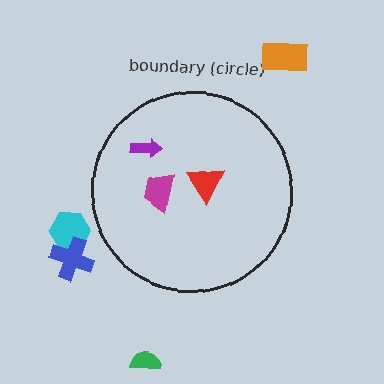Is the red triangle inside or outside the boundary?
Inside.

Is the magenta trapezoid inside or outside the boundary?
Inside.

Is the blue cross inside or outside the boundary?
Outside.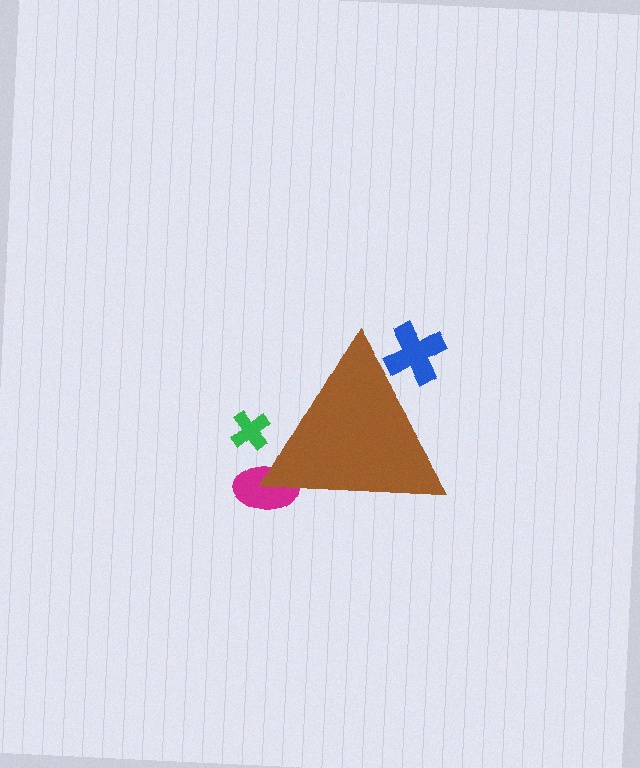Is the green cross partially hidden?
Yes, the green cross is partially hidden behind the brown triangle.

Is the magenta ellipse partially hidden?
Yes, the magenta ellipse is partially hidden behind the brown triangle.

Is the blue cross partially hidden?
Yes, the blue cross is partially hidden behind the brown triangle.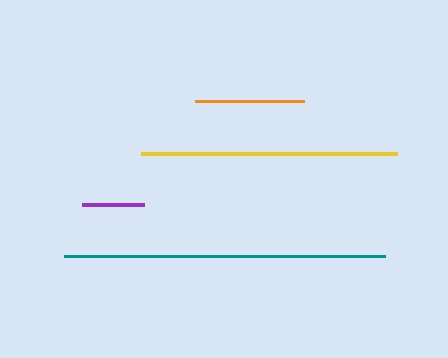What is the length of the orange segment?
The orange segment is approximately 110 pixels long.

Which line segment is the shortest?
The purple line is the shortest at approximately 62 pixels.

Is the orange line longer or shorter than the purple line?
The orange line is longer than the purple line.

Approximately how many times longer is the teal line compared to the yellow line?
The teal line is approximately 1.3 times the length of the yellow line.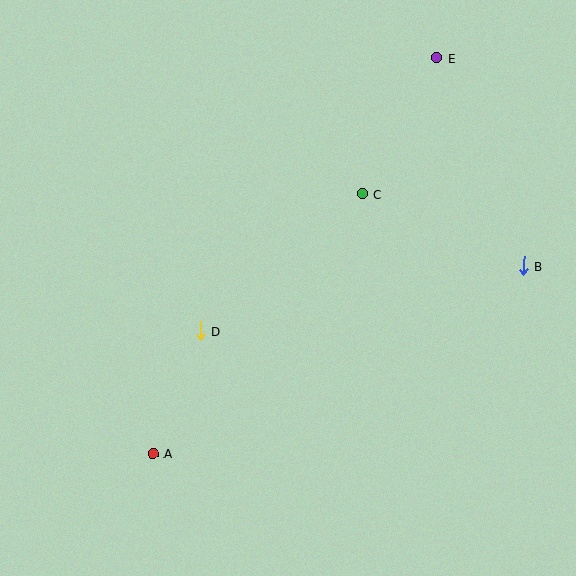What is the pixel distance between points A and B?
The distance between A and B is 415 pixels.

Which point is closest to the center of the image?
Point D at (200, 331) is closest to the center.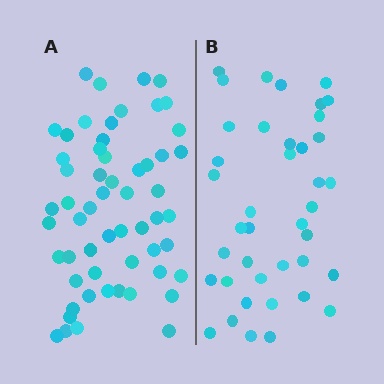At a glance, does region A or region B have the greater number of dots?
Region A (the left region) has more dots.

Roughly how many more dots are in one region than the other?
Region A has approximately 15 more dots than region B.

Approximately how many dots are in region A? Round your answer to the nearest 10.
About 60 dots. (The exact count is 57, which rounds to 60.)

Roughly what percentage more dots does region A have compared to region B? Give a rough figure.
About 40% more.